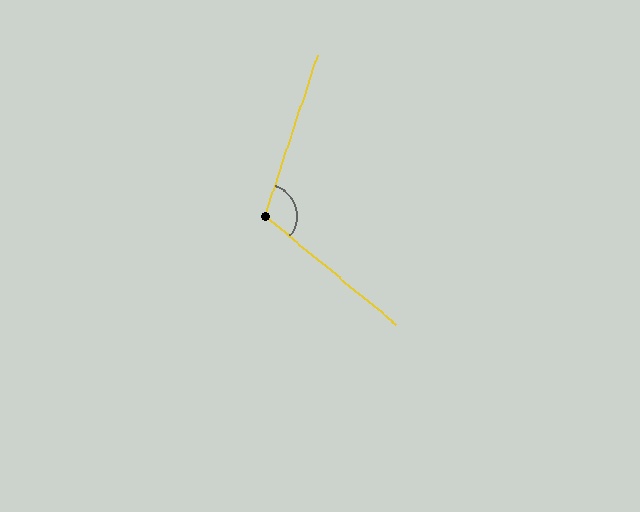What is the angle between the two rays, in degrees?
Approximately 112 degrees.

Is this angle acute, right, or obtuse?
It is obtuse.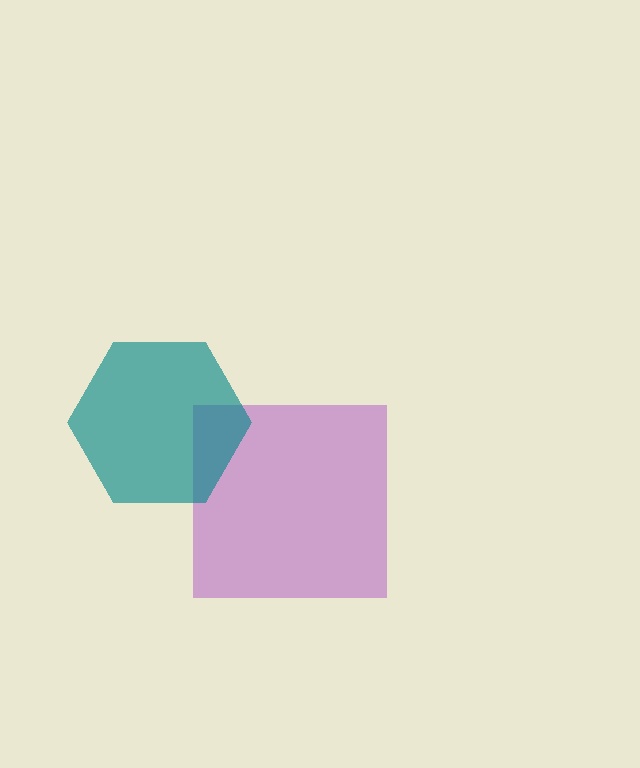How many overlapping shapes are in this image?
There are 2 overlapping shapes in the image.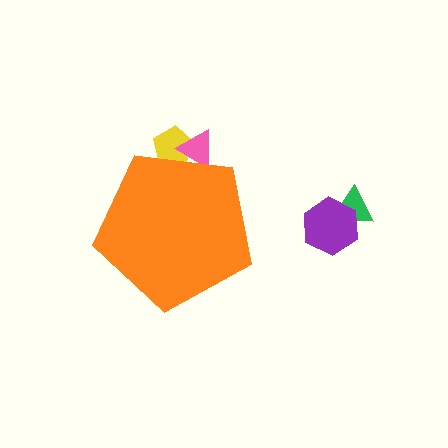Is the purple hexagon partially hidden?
No, the purple hexagon is fully visible.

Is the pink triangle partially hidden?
Yes, the pink triangle is partially hidden behind the orange pentagon.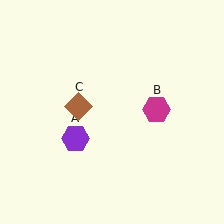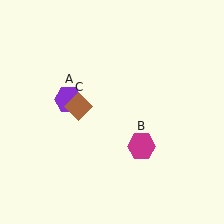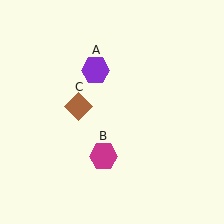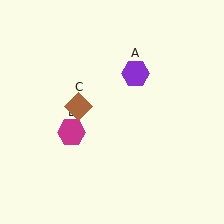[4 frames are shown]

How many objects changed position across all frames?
2 objects changed position: purple hexagon (object A), magenta hexagon (object B).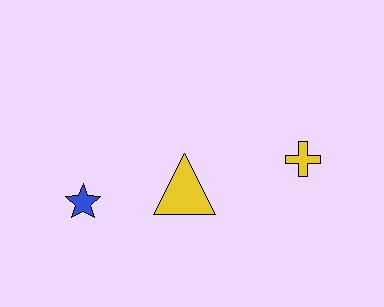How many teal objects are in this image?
There are no teal objects.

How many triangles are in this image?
There is 1 triangle.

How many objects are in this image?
There are 3 objects.